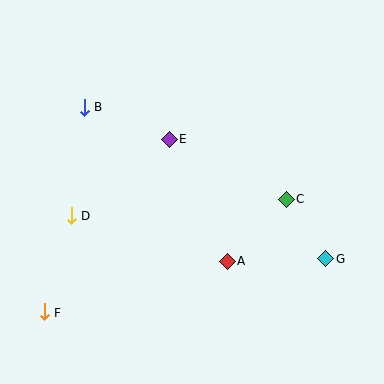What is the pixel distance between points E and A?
The distance between E and A is 135 pixels.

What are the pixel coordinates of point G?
Point G is at (326, 259).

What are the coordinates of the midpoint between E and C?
The midpoint between E and C is at (228, 169).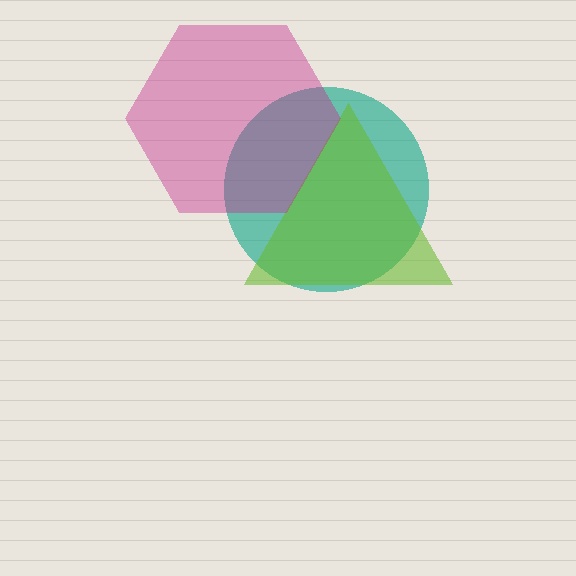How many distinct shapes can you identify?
There are 3 distinct shapes: a teal circle, a lime triangle, a magenta hexagon.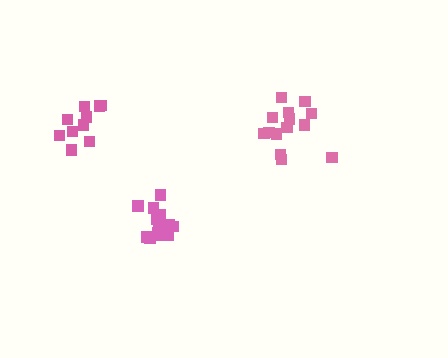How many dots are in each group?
Group 1: 14 dots, Group 2: 14 dots, Group 3: 10 dots (38 total).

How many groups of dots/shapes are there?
There are 3 groups.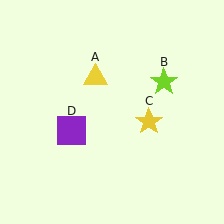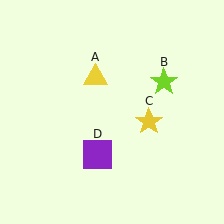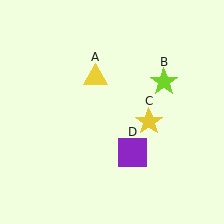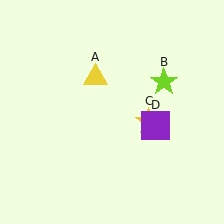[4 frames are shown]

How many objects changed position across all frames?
1 object changed position: purple square (object D).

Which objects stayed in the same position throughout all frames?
Yellow triangle (object A) and lime star (object B) and yellow star (object C) remained stationary.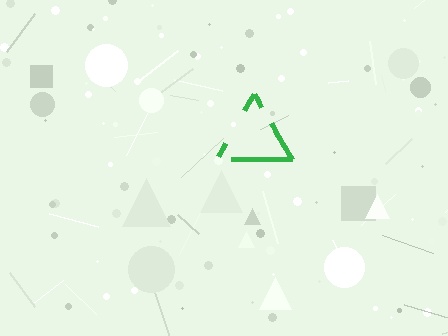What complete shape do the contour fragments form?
The contour fragments form a triangle.